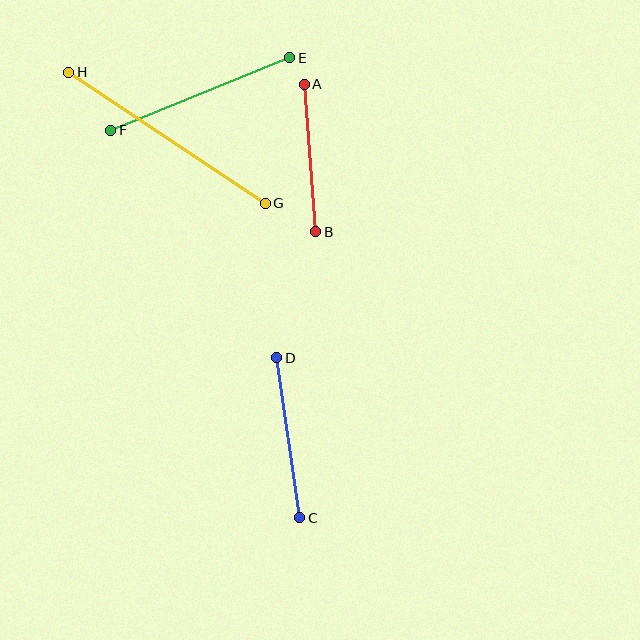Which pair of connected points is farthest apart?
Points G and H are farthest apart.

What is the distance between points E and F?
The distance is approximately 193 pixels.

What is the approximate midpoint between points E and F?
The midpoint is at approximately (200, 94) pixels.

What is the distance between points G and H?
The distance is approximately 236 pixels.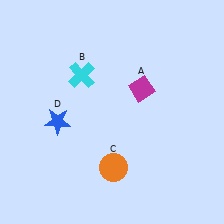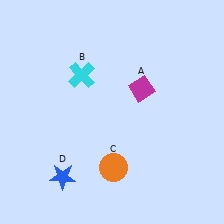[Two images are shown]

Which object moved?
The blue star (D) moved down.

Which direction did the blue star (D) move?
The blue star (D) moved down.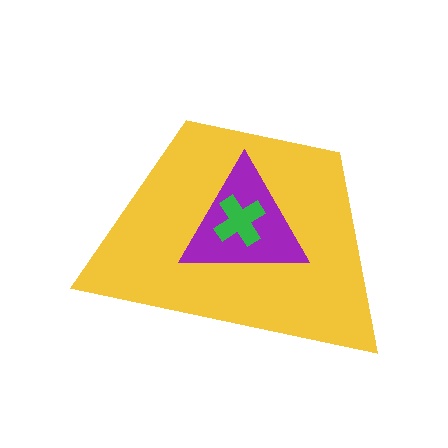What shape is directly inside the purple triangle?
The green cross.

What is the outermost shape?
The yellow trapezoid.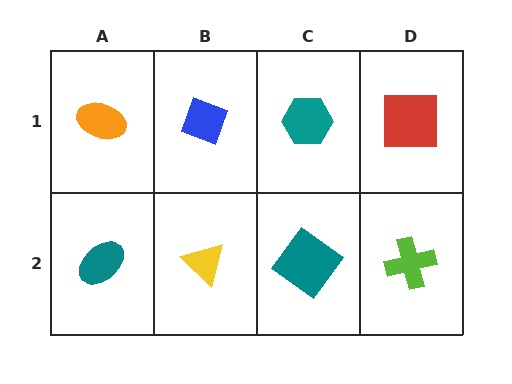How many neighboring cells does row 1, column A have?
2.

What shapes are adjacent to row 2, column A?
An orange ellipse (row 1, column A), a yellow triangle (row 2, column B).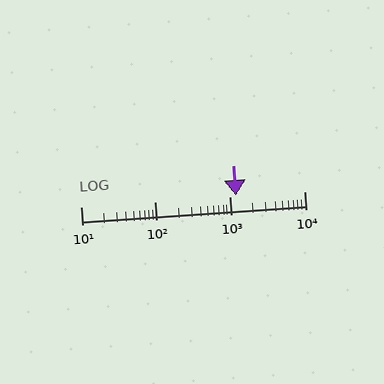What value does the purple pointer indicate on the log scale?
The pointer indicates approximately 1200.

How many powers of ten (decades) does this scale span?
The scale spans 3 decades, from 10 to 10000.